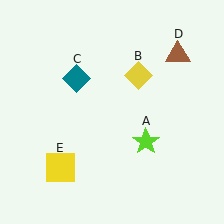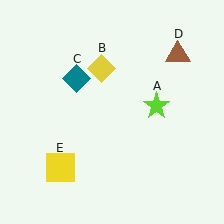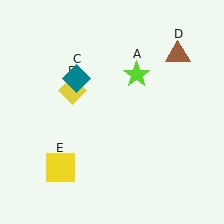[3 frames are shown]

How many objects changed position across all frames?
2 objects changed position: lime star (object A), yellow diamond (object B).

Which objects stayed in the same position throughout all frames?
Teal diamond (object C) and brown triangle (object D) and yellow square (object E) remained stationary.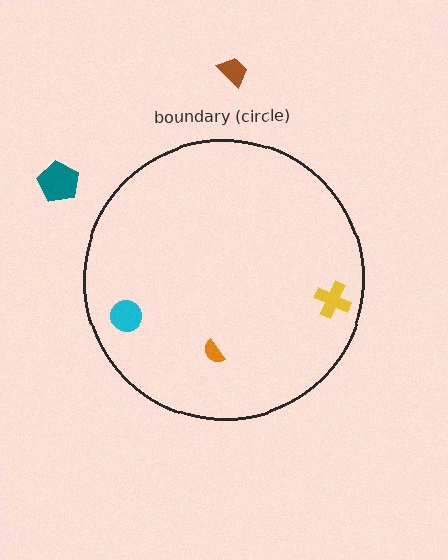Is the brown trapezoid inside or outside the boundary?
Outside.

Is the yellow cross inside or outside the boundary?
Inside.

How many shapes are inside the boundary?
3 inside, 2 outside.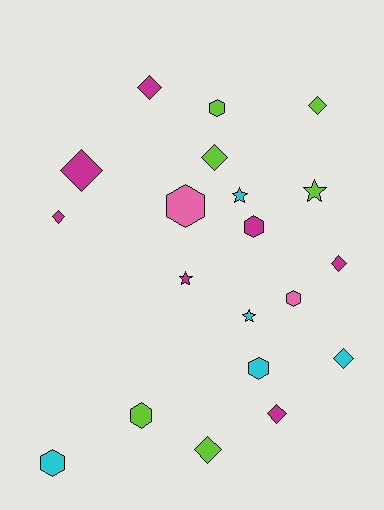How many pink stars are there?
There are no pink stars.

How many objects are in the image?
There are 20 objects.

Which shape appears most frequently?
Diamond, with 9 objects.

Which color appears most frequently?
Magenta, with 7 objects.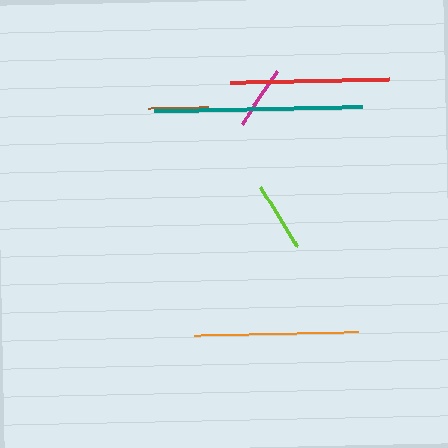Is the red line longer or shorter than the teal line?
The teal line is longer than the red line.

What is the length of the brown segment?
The brown segment is approximately 60 pixels long.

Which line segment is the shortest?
The brown line is the shortest at approximately 60 pixels.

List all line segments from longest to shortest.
From longest to shortest: teal, orange, red, lime, magenta, brown.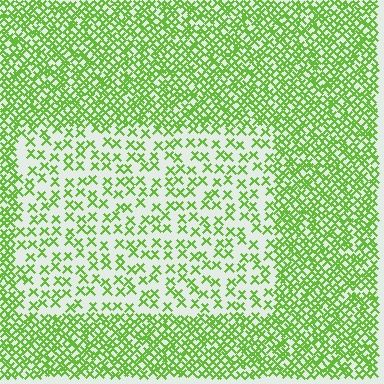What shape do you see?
I see a rectangle.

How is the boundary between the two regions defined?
The boundary is defined by a change in element density (approximately 2.5x ratio). All elements are the same color, size, and shape.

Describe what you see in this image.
The image contains small lime elements arranged at two different densities. A rectangle-shaped region is visible where the elements are less densely packed than the surrounding area.